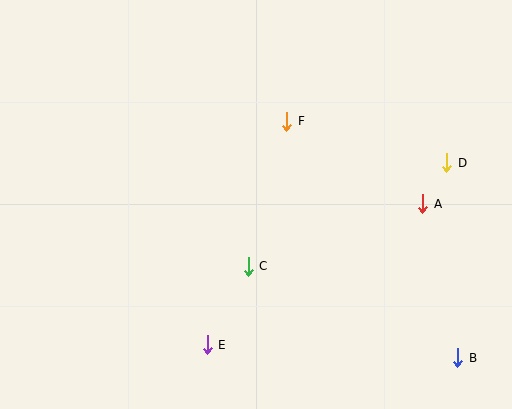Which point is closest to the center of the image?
Point C at (248, 266) is closest to the center.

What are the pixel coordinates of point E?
Point E is at (207, 345).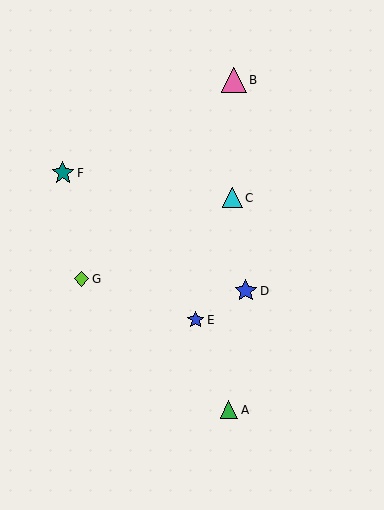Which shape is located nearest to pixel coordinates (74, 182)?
The teal star (labeled F) at (63, 173) is nearest to that location.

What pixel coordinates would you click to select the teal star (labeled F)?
Click at (63, 173) to select the teal star F.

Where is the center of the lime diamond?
The center of the lime diamond is at (82, 279).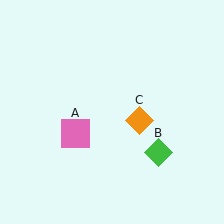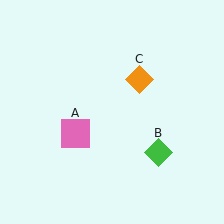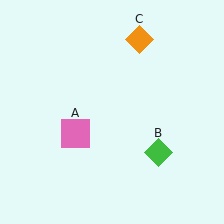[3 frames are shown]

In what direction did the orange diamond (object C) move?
The orange diamond (object C) moved up.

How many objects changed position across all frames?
1 object changed position: orange diamond (object C).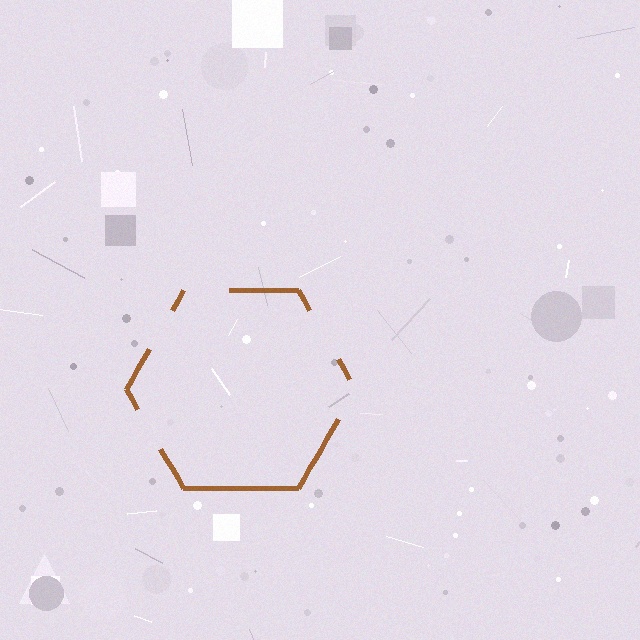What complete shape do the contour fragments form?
The contour fragments form a hexagon.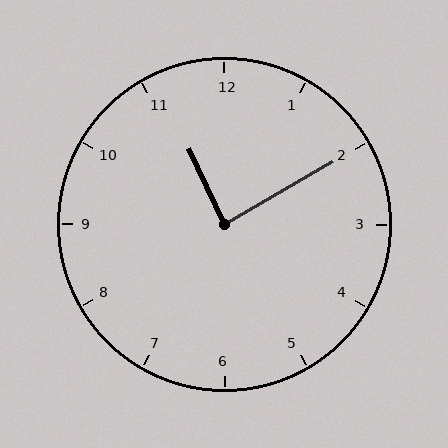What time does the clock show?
11:10.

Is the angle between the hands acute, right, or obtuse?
It is right.